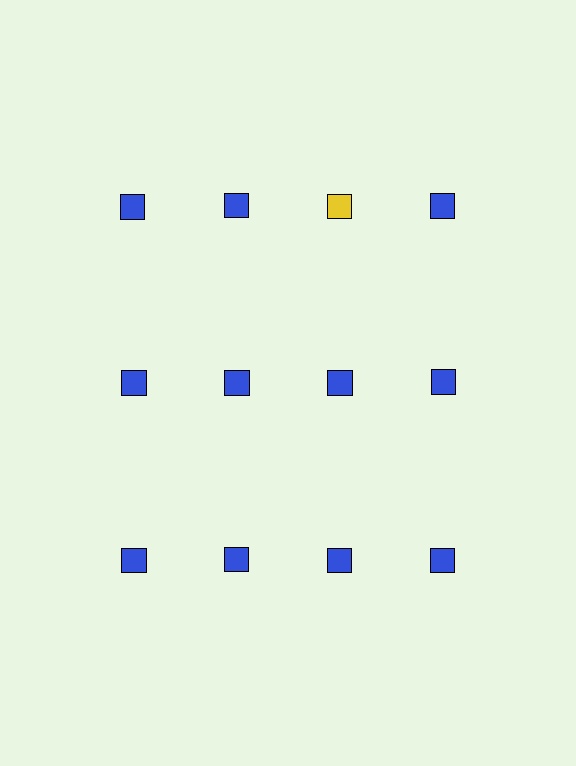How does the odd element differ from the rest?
It has a different color: yellow instead of blue.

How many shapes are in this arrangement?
There are 12 shapes arranged in a grid pattern.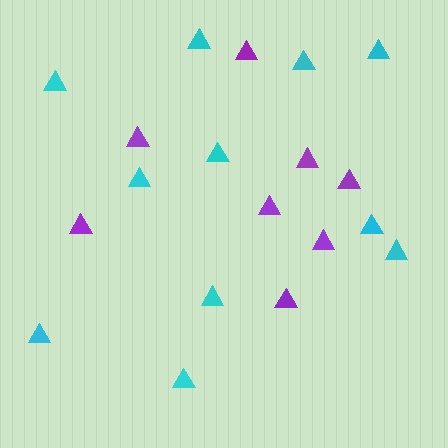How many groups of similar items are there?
There are 2 groups: one group of cyan triangles (11) and one group of purple triangles (8).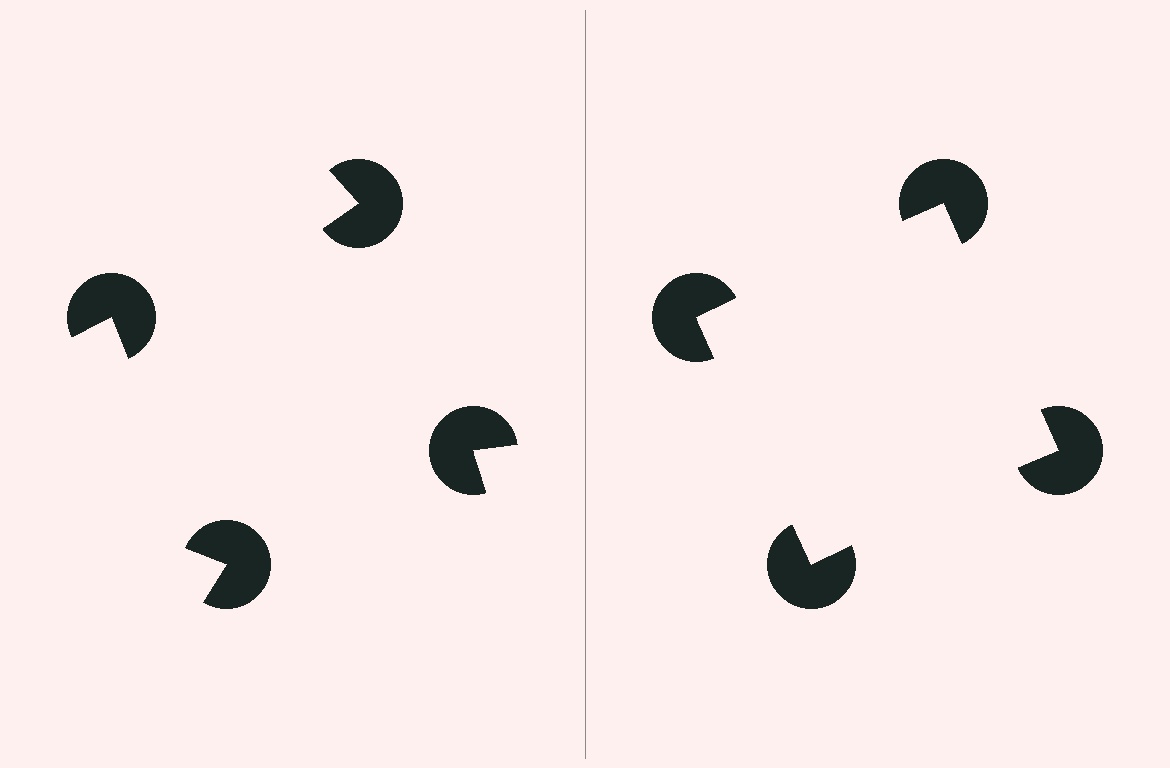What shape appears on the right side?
An illusory square.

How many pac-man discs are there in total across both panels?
8 — 4 on each side.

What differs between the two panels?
The pac-man discs are positioned identically on both sides; only the wedge orientations differ. On the right they align to a square; on the left they are misaligned.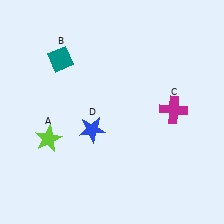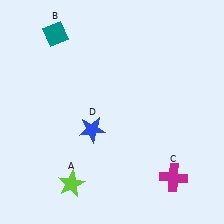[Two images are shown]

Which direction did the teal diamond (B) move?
The teal diamond (B) moved up.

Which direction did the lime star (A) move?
The lime star (A) moved down.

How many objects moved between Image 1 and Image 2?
3 objects moved between the two images.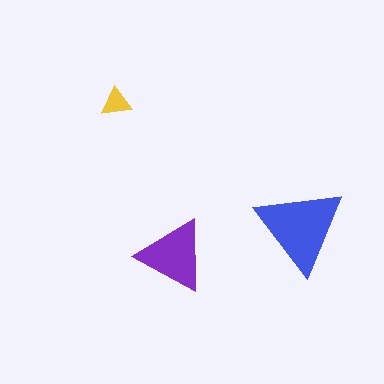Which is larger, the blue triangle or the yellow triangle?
The blue one.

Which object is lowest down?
The purple triangle is bottommost.